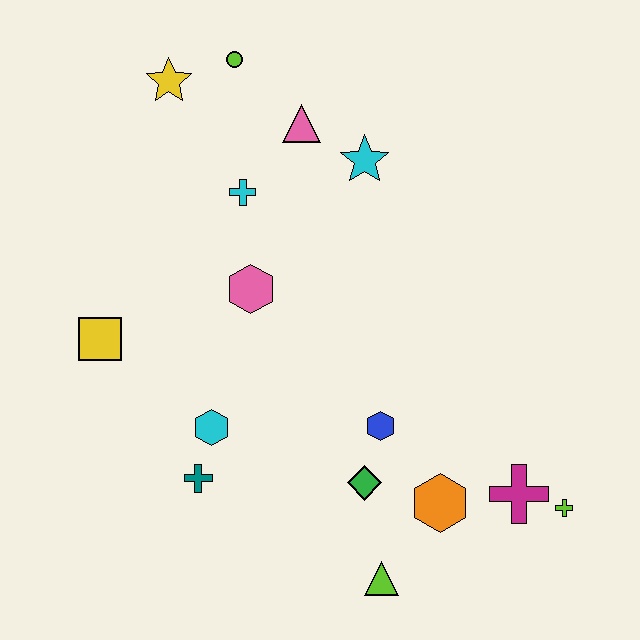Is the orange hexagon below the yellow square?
Yes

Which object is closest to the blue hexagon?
The green diamond is closest to the blue hexagon.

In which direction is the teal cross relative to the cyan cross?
The teal cross is below the cyan cross.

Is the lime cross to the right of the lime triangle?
Yes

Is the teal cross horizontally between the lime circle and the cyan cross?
No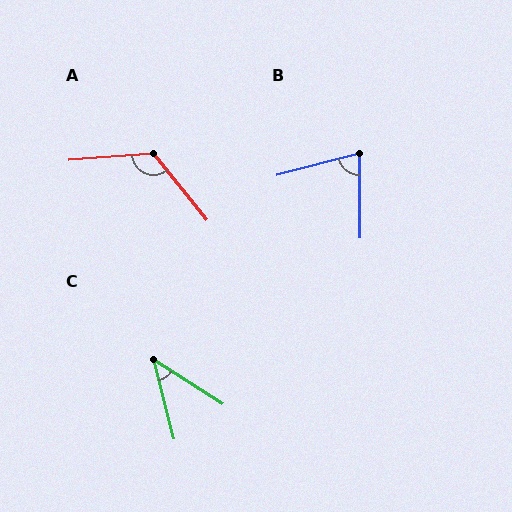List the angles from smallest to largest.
C (43°), B (76°), A (124°).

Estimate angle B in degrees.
Approximately 76 degrees.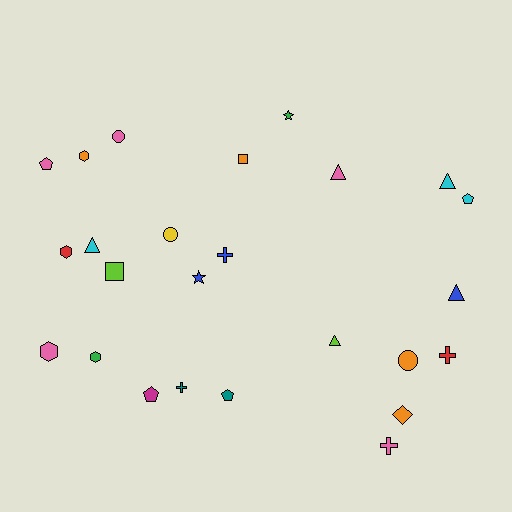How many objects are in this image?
There are 25 objects.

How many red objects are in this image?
There are 2 red objects.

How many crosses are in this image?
There are 4 crosses.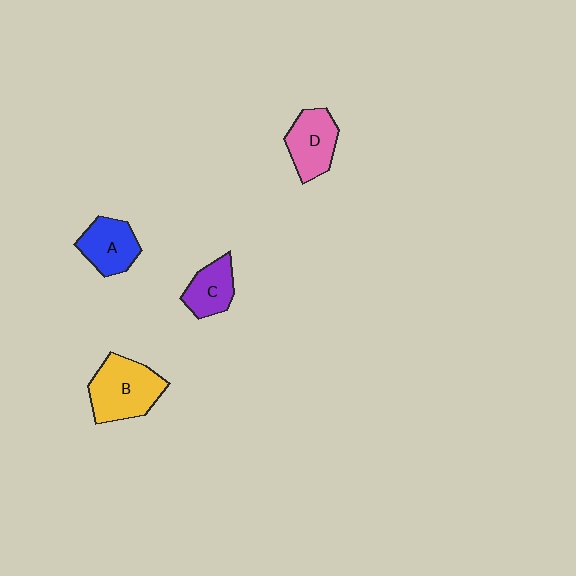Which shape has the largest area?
Shape B (yellow).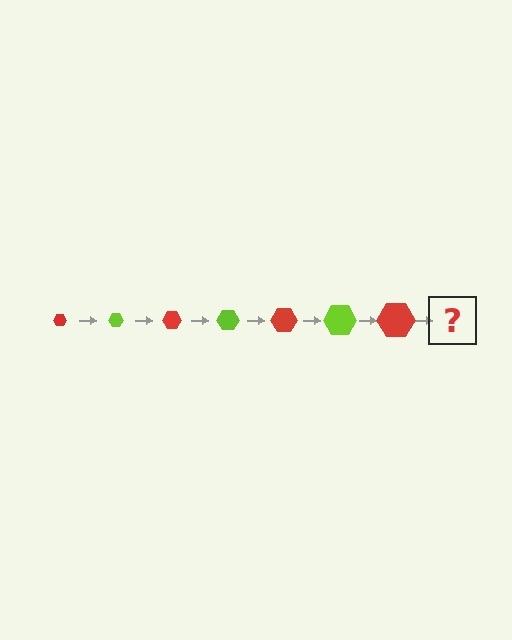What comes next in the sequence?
The next element should be a lime hexagon, larger than the previous one.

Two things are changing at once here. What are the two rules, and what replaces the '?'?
The two rules are that the hexagon grows larger each step and the color cycles through red and lime. The '?' should be a lime hexagon, larger than the previous one.